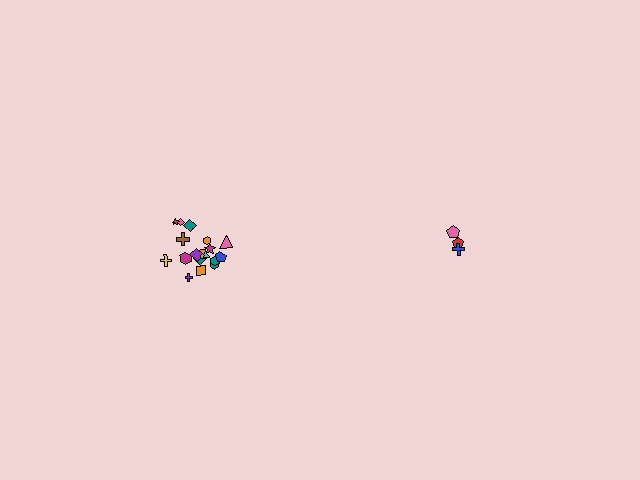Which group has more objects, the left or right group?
The left group.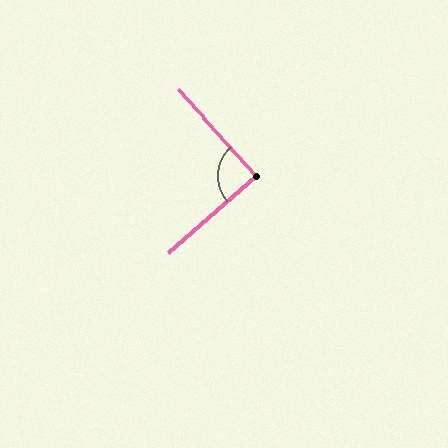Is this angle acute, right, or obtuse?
It is approximately a right angle.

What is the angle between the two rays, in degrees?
Approximately 89 degrees.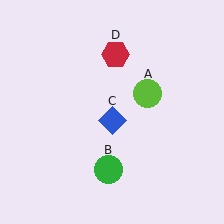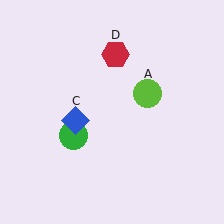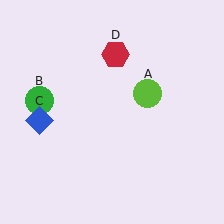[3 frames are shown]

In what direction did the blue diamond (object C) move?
The blue diamond (object C) moved left.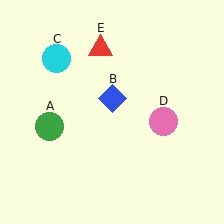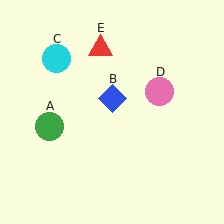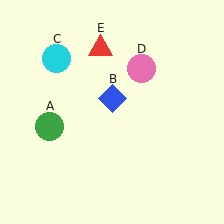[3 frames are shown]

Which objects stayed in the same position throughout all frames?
Green circle (object A) and blue diamond (object B) and cyan circle (object C) and red triangle (object E) remained stationary.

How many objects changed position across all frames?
1 object changed position: pink circle (object D).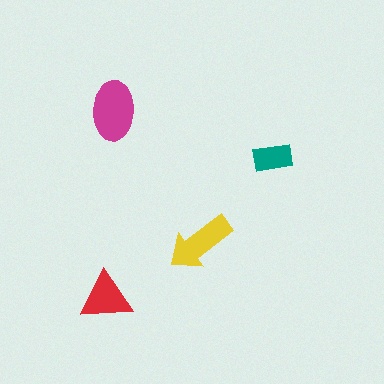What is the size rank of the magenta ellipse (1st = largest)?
1st.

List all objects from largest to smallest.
The magenta ellipse, the yellow arrow, the red triangle, the teal rectangle.